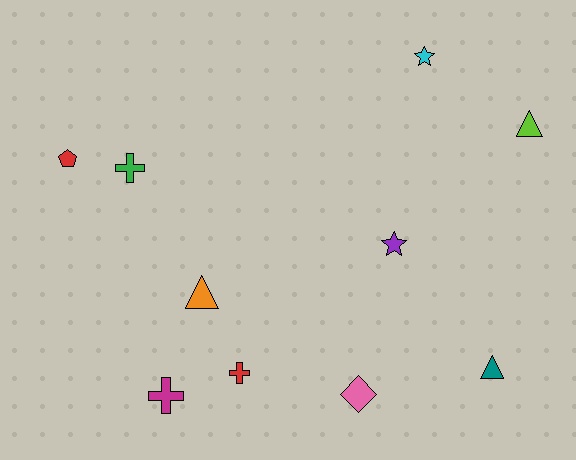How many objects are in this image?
There are 10 objects.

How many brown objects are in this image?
There are no brown objects.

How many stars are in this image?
There are 2 stars.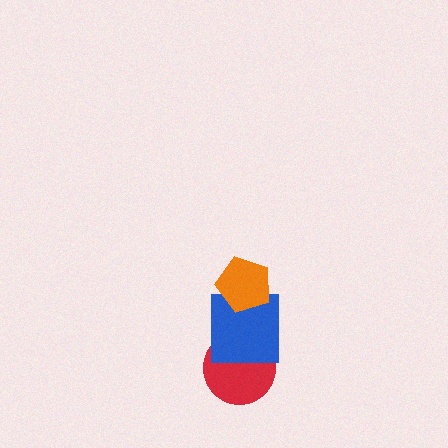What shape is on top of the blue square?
The orange pentagon is on top of the blue square.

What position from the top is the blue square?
The blue square is 2nd from the top.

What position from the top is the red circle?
The red circle is 3rd from the top.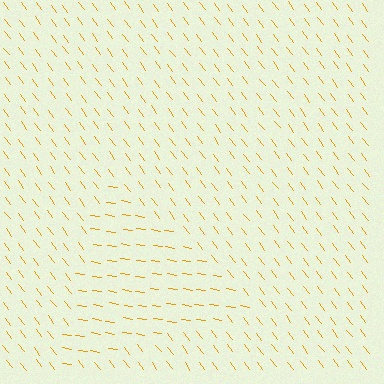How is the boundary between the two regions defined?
The boundary is defined purely by a change in line orientation (approximately 45 degrees difference). All lines are the same color and thickness.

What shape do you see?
I see a triangle.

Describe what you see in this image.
The image is filled with small orange line segments. A triangle region in the image has lines oriented differently from the surrounding lines, creating a visible texture boundary.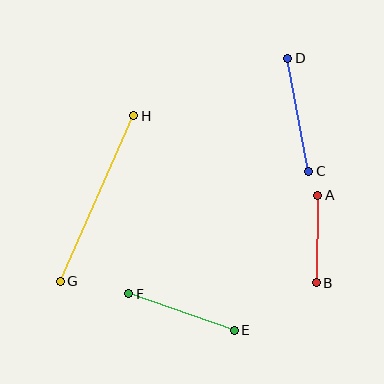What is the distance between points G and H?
The distance is approximately 181 pixels.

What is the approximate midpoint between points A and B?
The midpoint is at approximately (317, 239) pixels.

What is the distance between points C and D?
The distance is approximately 115 pixels.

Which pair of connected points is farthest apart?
Points G and H are farthest apart.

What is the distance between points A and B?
The distance is approximately 88 pixels.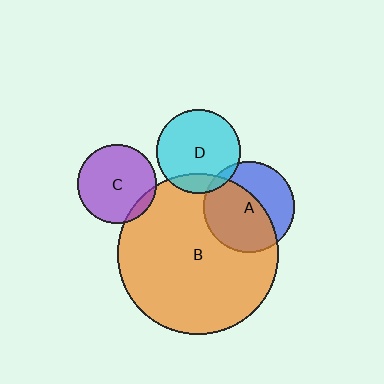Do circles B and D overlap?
Yes.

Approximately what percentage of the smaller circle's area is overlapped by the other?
Approximately 15%.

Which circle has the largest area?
Circle B (orange).